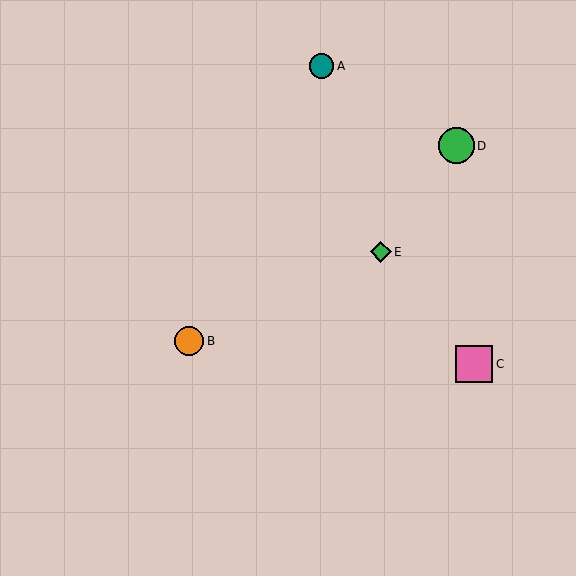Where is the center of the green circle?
The center of the green circle is at (456, 146).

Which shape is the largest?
The pink square (labeled C) is the largest.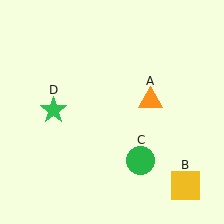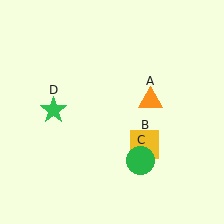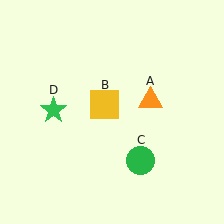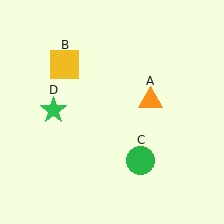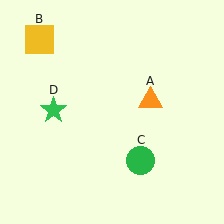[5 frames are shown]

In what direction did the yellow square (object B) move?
The yellow square (object B) moved up and to the left.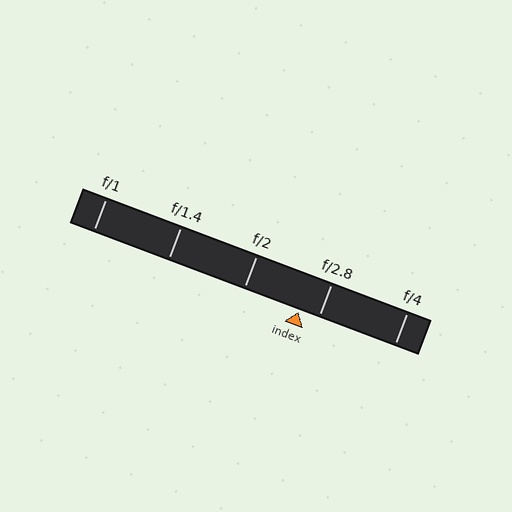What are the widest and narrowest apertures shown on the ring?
The widest aperture shown is f/1 and the narrowest is f/4.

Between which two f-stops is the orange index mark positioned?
The index mark is between f/2 and f/2.8.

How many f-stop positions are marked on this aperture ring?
There are 5 f-stop positions marked.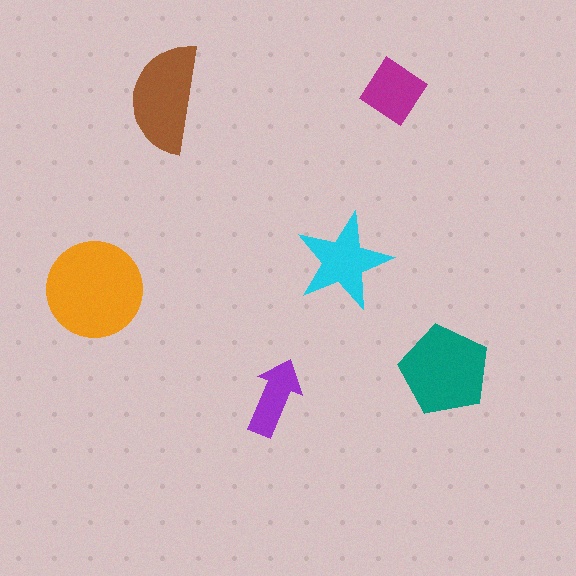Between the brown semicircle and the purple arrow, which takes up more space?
The brown semicircle.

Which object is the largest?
The orange circle.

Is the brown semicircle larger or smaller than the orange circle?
Smaller.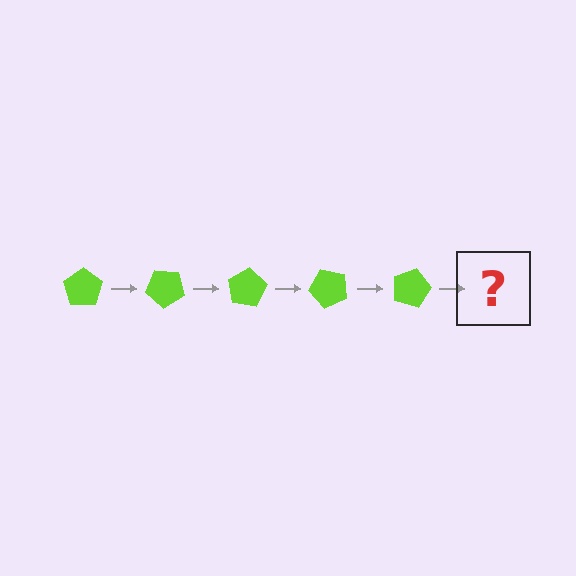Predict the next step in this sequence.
The next step is a lime pentagon rotated 200 degrees.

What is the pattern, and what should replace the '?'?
The pattern is that the pentagon rotates 40 degrees each step. The '?' should be a lime pentagon rotated 200 degrees.